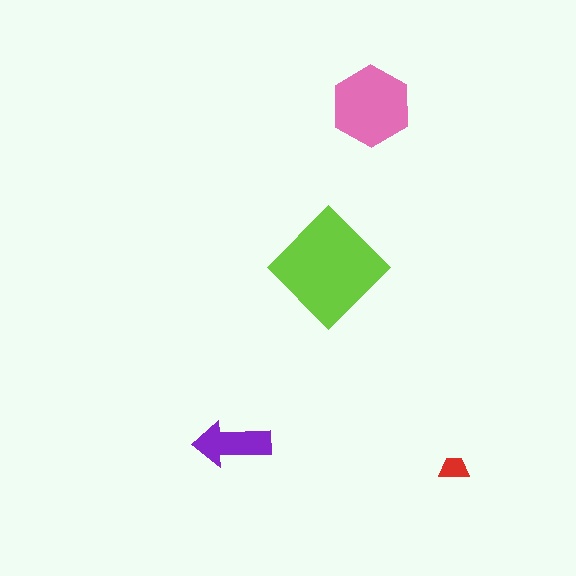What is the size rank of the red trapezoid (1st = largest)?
4th.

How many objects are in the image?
There are 4 objects in the image.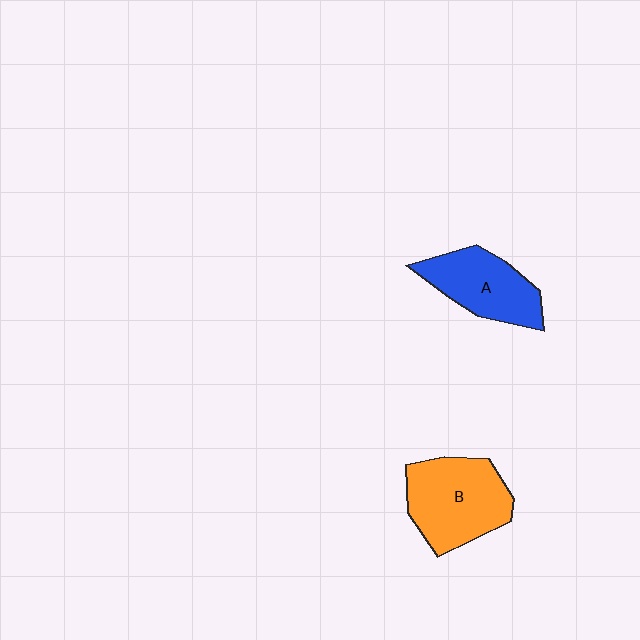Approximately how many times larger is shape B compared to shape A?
Approximately 1.2 times.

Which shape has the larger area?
Shape B (orange).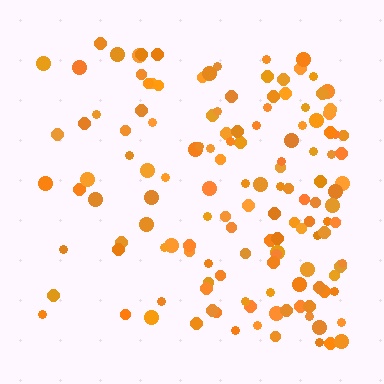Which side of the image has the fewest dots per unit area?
The left.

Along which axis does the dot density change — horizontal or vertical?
Horizontal.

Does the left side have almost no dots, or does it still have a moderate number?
Still a moderate number, just noticeably fewer than the right.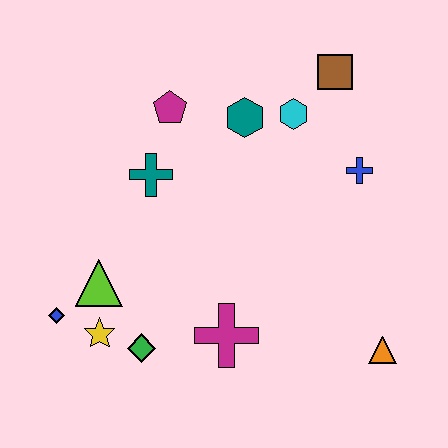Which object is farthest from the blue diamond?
The brown square is farthest from the blue diamond.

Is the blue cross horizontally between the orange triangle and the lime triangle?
Yes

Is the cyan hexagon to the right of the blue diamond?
Yes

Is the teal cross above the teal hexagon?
No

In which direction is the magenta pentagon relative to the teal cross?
The magenta pentagon is above the teal cross.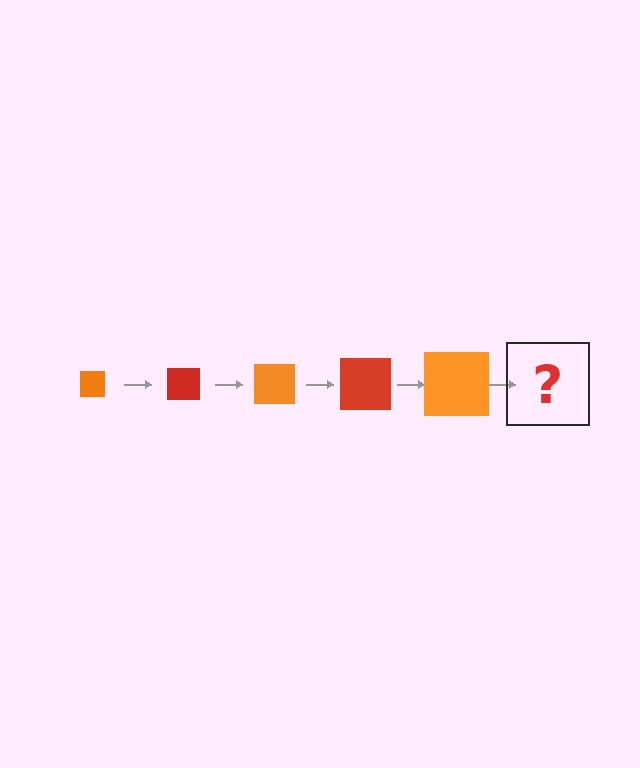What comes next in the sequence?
The next element should be a red square, larger than the previous one.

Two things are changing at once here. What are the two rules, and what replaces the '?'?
The two rules are that the square grows larger each step and the color cycles through orange and red. The '?' should be a red square, larger than the previous one.